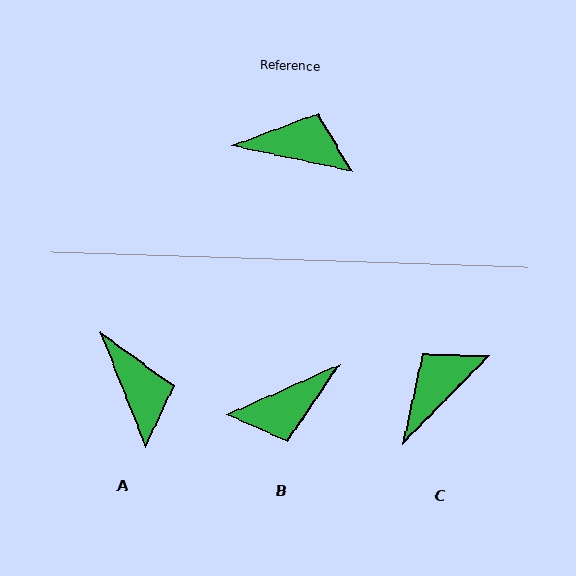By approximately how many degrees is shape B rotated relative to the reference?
Approximately 144 degrees clockwise.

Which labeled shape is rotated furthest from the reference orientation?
B, about 144 degrees away.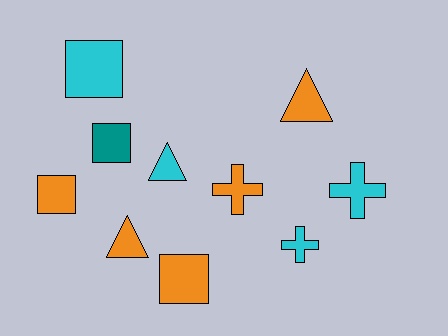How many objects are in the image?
There are 10 objects.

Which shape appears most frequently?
Square, with 4 objects.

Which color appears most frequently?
Orange, with 5 objects.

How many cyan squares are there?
There is 1 cyan square.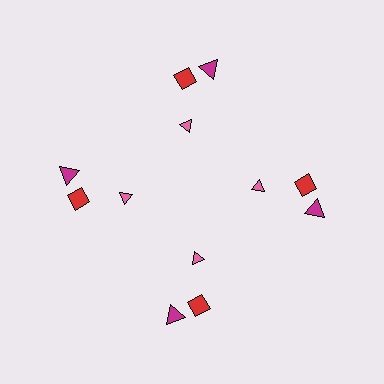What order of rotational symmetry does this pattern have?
This pattern has 4-fold rotational symmetry.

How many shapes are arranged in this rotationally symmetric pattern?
There are 12 shapes, arranged in 4 groups of 3.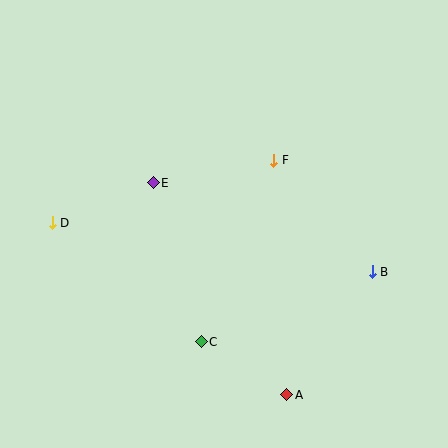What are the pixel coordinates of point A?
Point A is at (287, 395).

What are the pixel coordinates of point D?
Point D is at (52, 223).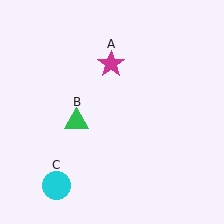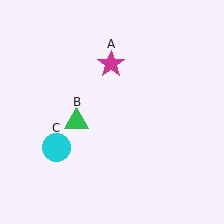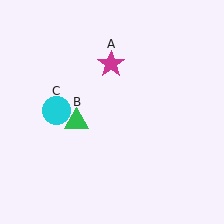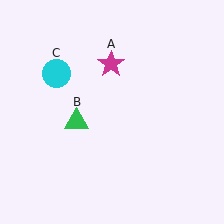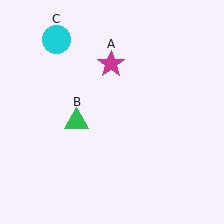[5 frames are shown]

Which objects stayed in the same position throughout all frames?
Magenta star (object A) and green triangle (object B) remained stationary.